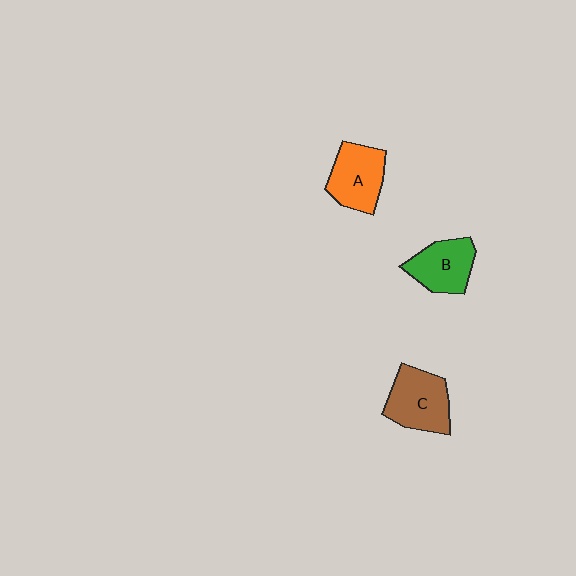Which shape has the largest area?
Shape C (brown).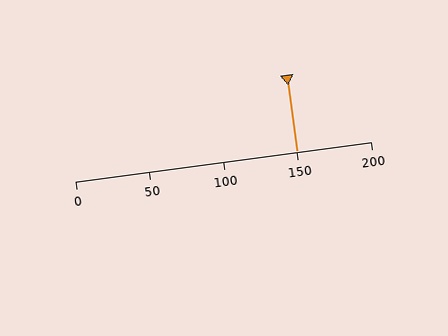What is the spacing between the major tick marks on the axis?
The major ticks are spaced 50 apart.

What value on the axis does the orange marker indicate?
The marker indicates approximately 150.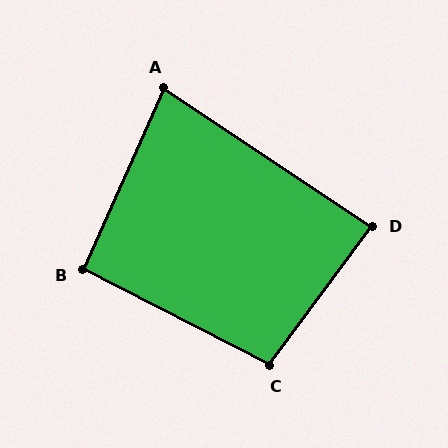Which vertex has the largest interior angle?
C, at approximately 99 degrees.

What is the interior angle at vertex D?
Approximately 87 degrees (approximately right).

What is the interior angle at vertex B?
Approximately 93 degrees (approximately right).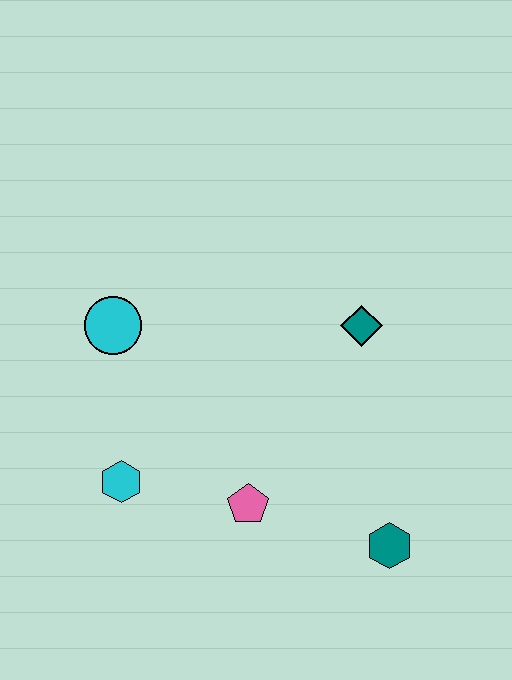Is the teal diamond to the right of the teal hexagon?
No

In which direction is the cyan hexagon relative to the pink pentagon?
The cyan hexagon is to the left of the pink pentagon.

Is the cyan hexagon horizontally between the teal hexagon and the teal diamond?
No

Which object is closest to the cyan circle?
The cyan hexagon is closest to the cyan circle.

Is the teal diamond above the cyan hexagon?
Yes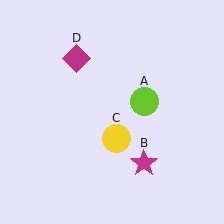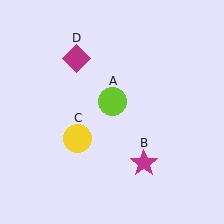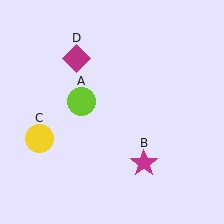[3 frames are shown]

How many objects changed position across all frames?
2 objects changed position: lime circle (object A), yellow circle (object C).